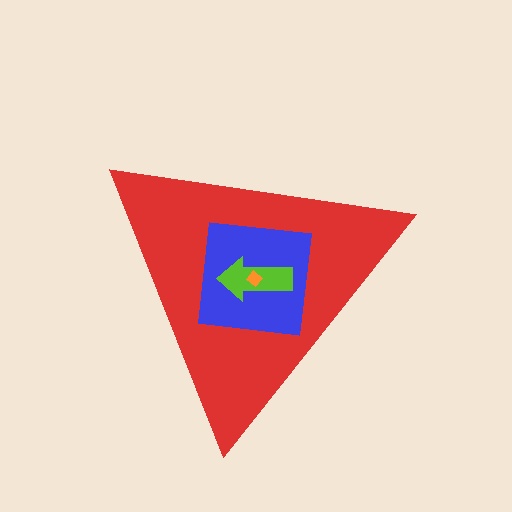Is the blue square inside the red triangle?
Yes.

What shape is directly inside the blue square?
The lime arrow.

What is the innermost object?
The orange diamond.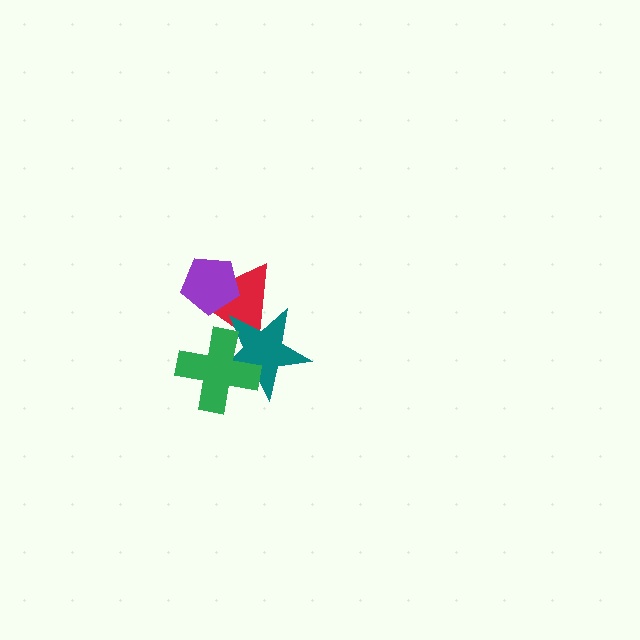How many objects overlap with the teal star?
2 objects overlap with the teal star.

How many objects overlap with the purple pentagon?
1 object overlaps with the purple pentagon.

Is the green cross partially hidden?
No, no other shape covers it.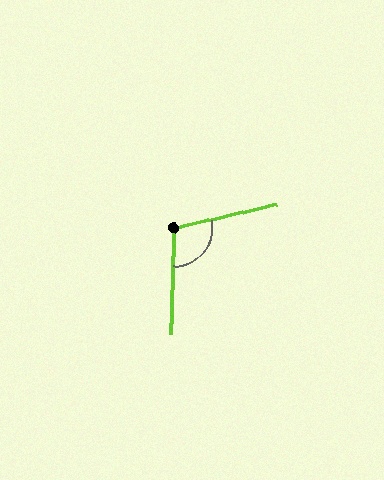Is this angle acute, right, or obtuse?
It is obtuse.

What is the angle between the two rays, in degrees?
Approximately 105 degrees.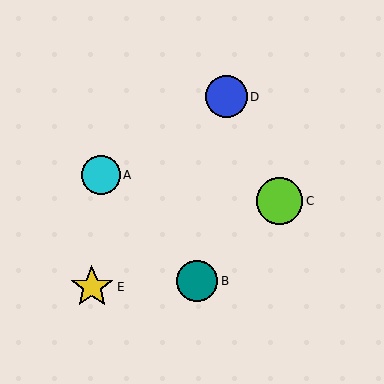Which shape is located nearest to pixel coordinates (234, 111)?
The blue circle (labeled D) at (226, 97) is nearest to that location.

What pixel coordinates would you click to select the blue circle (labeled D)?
Click at (226, 97) to select the blue circle D.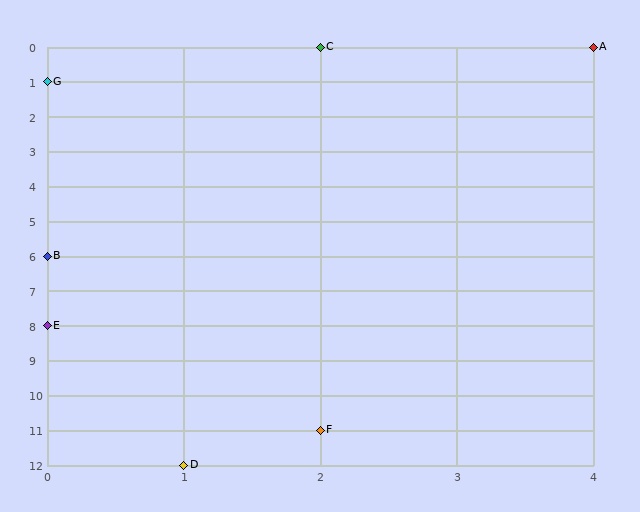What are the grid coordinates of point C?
Point C is at grid coordinates (2, 0).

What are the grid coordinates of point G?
Point G is at grid coordinates (0, 1).